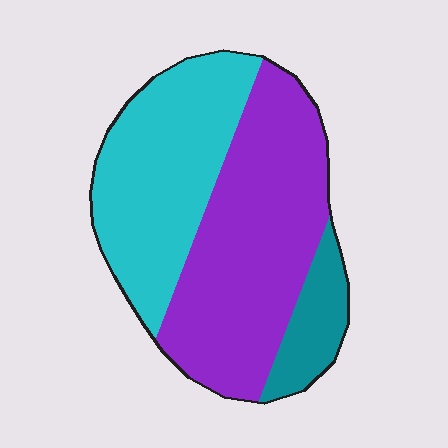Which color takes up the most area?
Purple, at roughly 50%.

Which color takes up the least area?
Teal, at roughly 10%.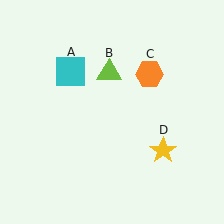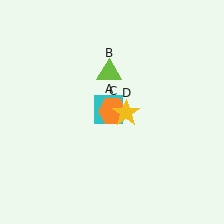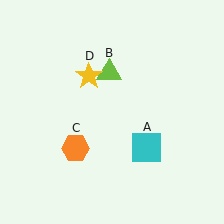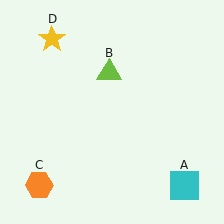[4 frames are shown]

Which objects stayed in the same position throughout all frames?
Lime triangle (object B) remained stationary.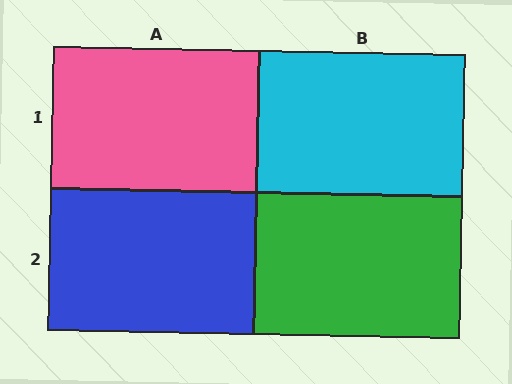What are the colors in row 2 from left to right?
Blue, green.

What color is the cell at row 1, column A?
Pink.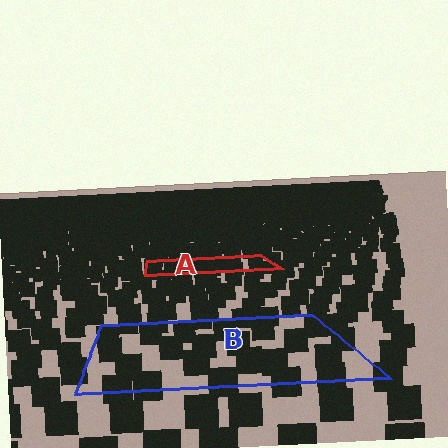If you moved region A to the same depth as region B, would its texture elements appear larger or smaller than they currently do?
They would appear larger. At a closer depth, the same texture elements are projected at a bigger on-screen size.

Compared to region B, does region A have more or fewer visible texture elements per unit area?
Region A has more texture elements per unit area — they are packed more densely because it is farther away.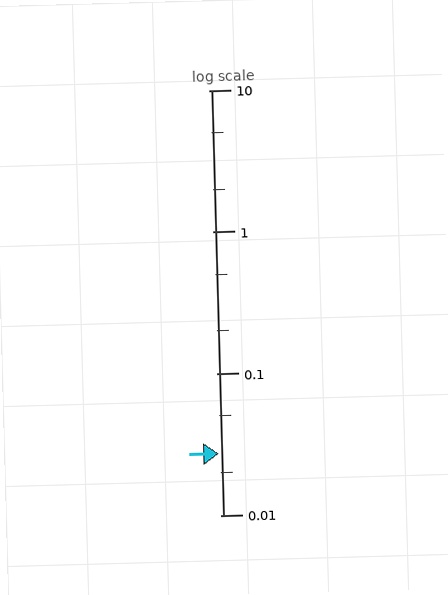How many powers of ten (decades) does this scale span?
The scale spans 3 decades, from 0.01 to 10.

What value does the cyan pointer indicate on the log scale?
The pointer indicates approximately 0.027.